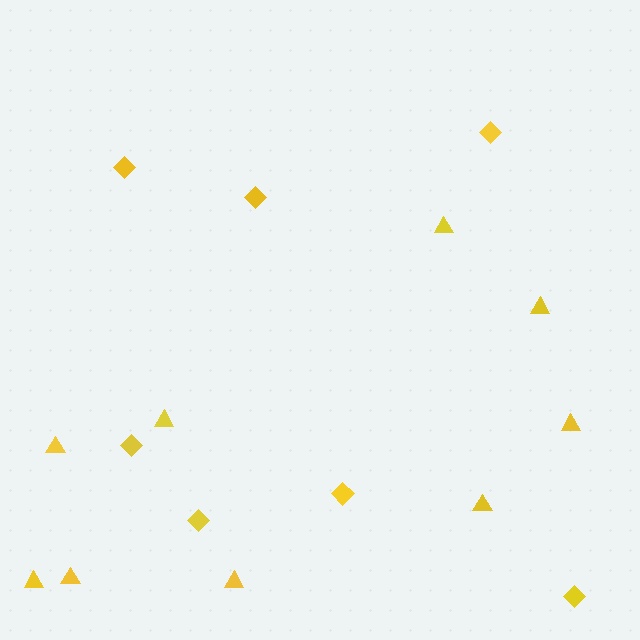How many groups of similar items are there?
There are 2 groups: one group of triangles (9) and one group of diamonds (7).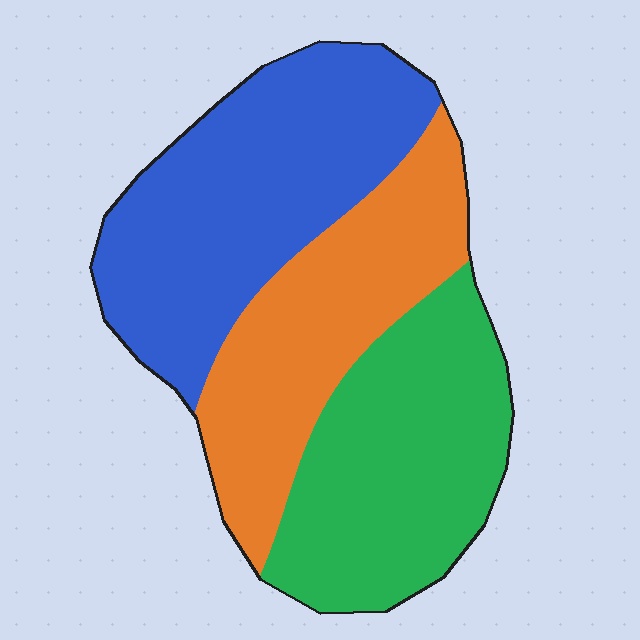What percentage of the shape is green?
Green takes up about one third (1/3) of the shape.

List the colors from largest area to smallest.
From largest to smallest: blue, green, orange.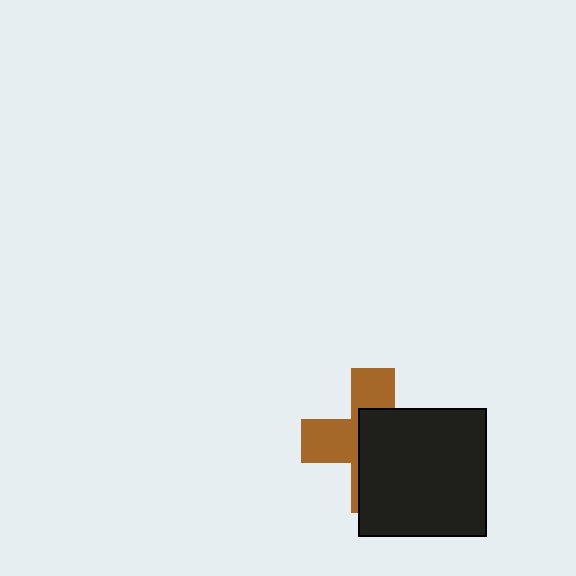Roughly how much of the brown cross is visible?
A small part of it is visible (roughly 42%).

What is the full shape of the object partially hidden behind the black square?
The partially hidden object is a brown cross.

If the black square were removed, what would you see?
You would see the complete brown cross.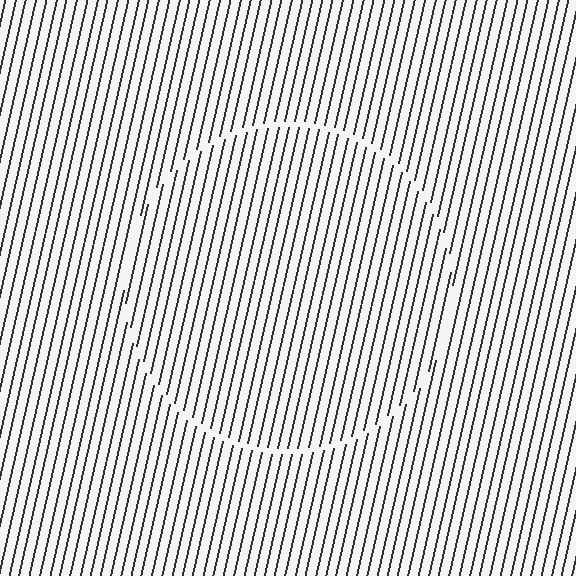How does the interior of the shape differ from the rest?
The interior of the shape contains the same grating, shifted by half a period — the contour is defined by the phase discontinuity where line-ends from the inner and outer gratings abut.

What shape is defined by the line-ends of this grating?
An illusory circle. The interior of the shape contains the same grating, shifted by half a period — the contour is defined by the phase discontinuity where line-ends from the inner and outer gratings abut.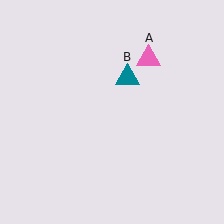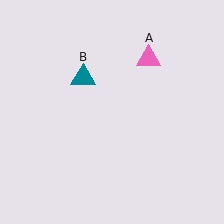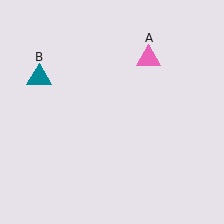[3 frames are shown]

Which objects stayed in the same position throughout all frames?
Pink triangle (object A) remained stationary.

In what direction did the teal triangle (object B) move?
The teal triangle (object B) moved left.